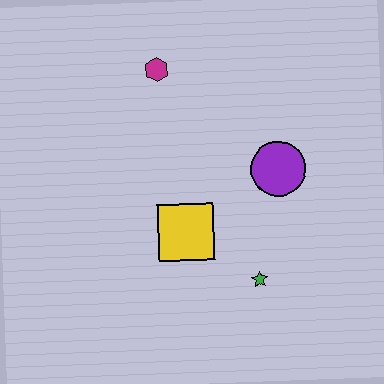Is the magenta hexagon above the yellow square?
Yes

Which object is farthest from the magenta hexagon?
The green star is farthest from the magenta hexagon.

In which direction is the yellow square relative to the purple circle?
The yellow square is to the left of the purple circle.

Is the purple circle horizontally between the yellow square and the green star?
No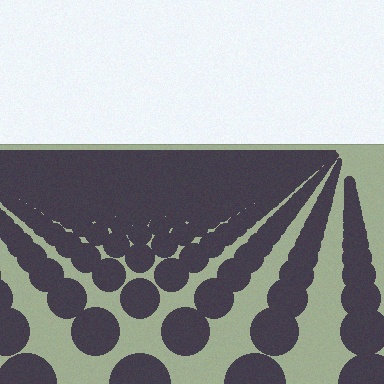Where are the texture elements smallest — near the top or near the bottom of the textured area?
Near the top.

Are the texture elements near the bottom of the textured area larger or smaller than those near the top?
Larger. Near the bottom, elements are closer to the viewer and appear at a bigger on-screen size.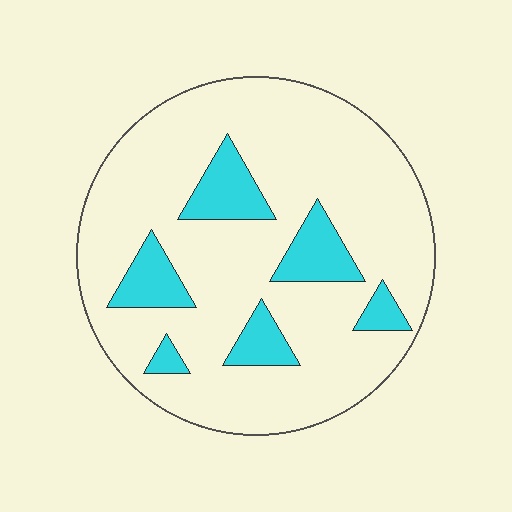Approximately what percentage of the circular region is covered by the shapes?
Approximately 15%.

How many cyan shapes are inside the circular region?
6.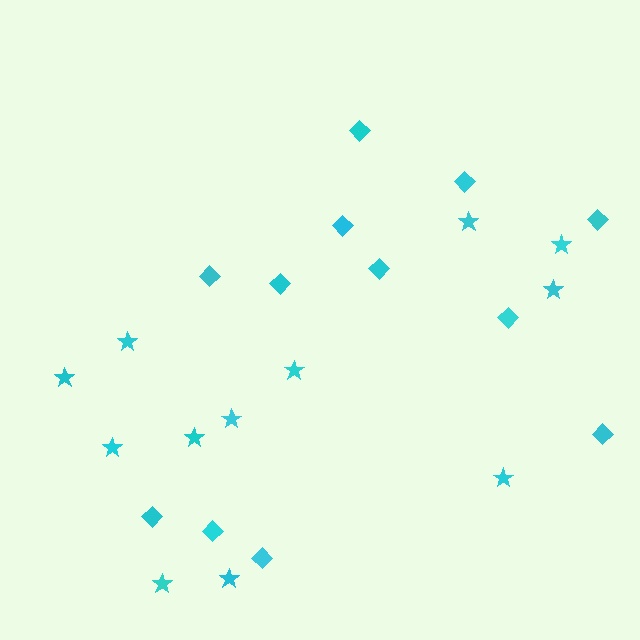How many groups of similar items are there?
There are 2 groups: one group of stars (12) and one group of diamonds (12).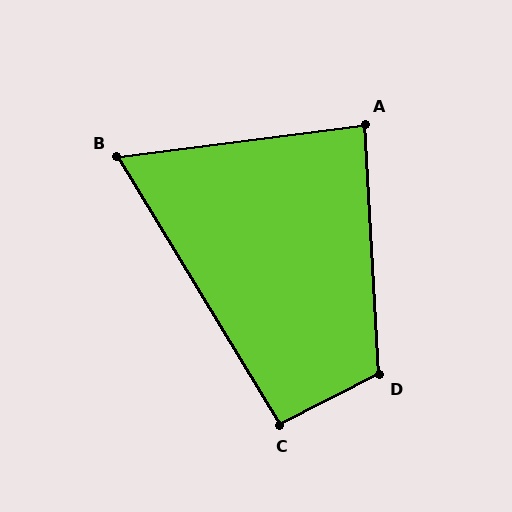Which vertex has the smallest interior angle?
B, at approximately 66 degrees.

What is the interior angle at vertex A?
Approximately 86 degrees (approximately right).